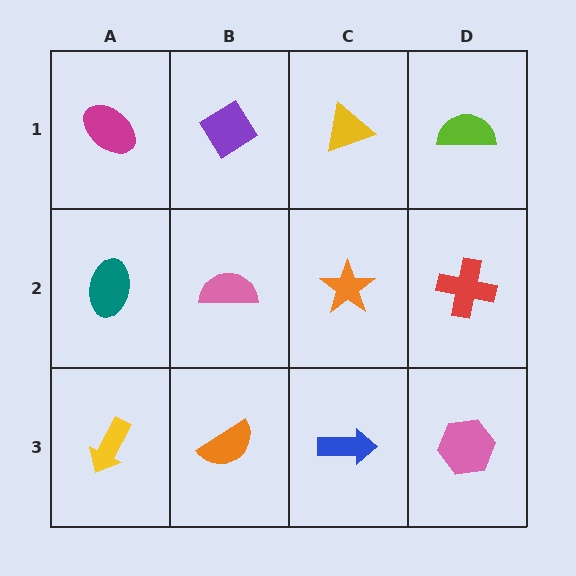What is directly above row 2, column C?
A yellow triangle.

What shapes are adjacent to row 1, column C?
An orange star (row 2, column C), a purple diamond (row 1, column B), a lime semicircle (row 1, column D).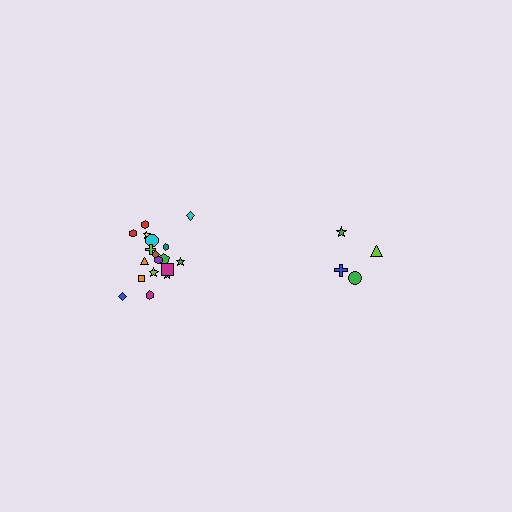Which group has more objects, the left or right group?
The left group.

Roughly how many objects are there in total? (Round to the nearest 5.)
Roughly 20 objects in total.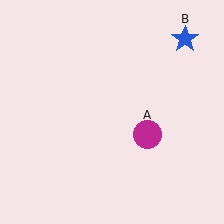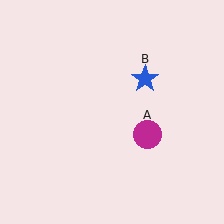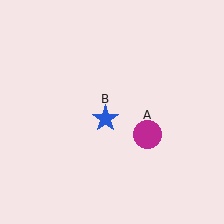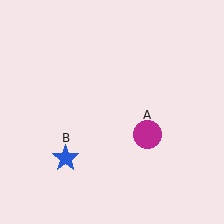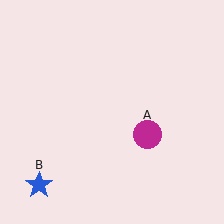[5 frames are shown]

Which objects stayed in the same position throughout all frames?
Magenta circle (object A) remained stationary.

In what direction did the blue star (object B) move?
The blue star (object B) moved down and to the left.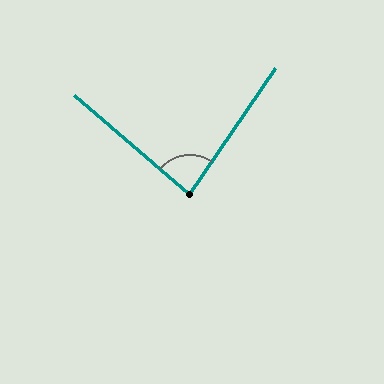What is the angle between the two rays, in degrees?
Approximately 84 degrees.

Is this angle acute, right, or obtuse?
It is acute.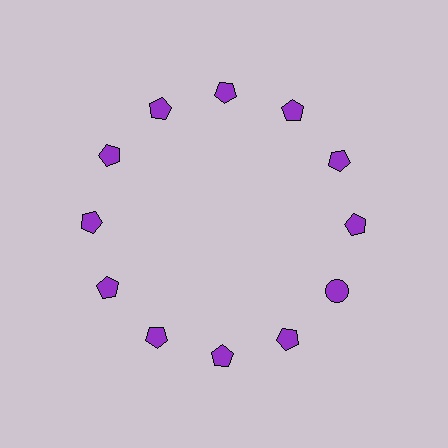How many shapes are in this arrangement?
There are 12 shapes arranged in a ring pattern.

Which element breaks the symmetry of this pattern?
The purple circle at roughly the 4 o'clock position breaks the symmetry. All other shapes are purple pentagons.